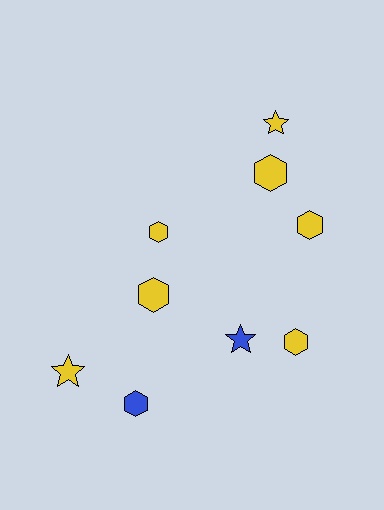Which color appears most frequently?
Yellow, with 7 objects.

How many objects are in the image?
There are 9 objects.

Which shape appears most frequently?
Hexagon, with 6 objects.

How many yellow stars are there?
There are 2 yellow stars.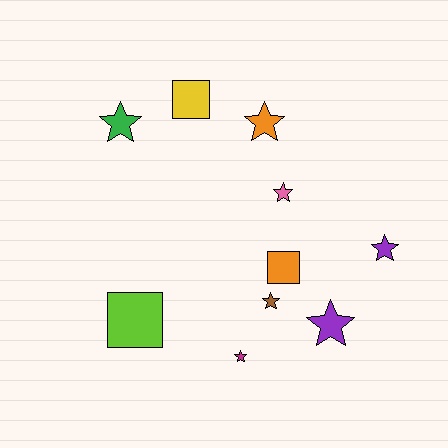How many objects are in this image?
There are 10 objects.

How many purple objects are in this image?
There are 2 purple objects.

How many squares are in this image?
There are 3 squares.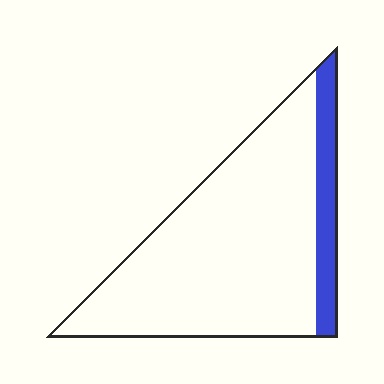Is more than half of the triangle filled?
No.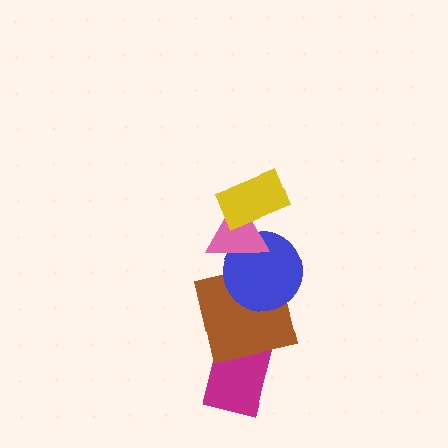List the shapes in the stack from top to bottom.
From top to bottom: the yellow rectangle, the pink triangle, the blue circle, the brown square, the magenta rectangle.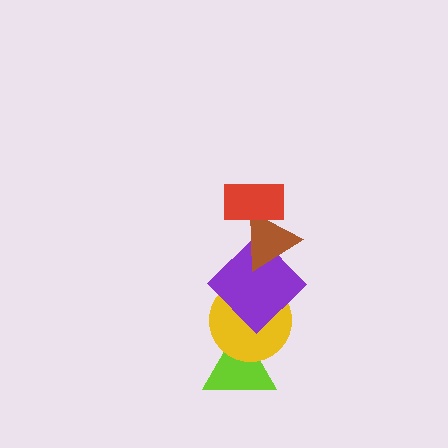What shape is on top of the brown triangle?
The red rectangle is on top of the brown triangle.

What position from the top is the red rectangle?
The red rectangle is 1st from the top.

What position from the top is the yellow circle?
The yellow circle is 4th from the top.